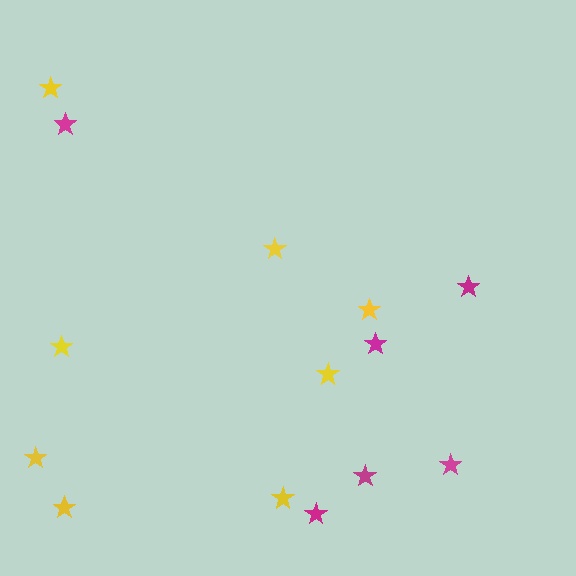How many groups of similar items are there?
There are 2 groups: one group of yellow stars (8) and one group of magenta stars (6).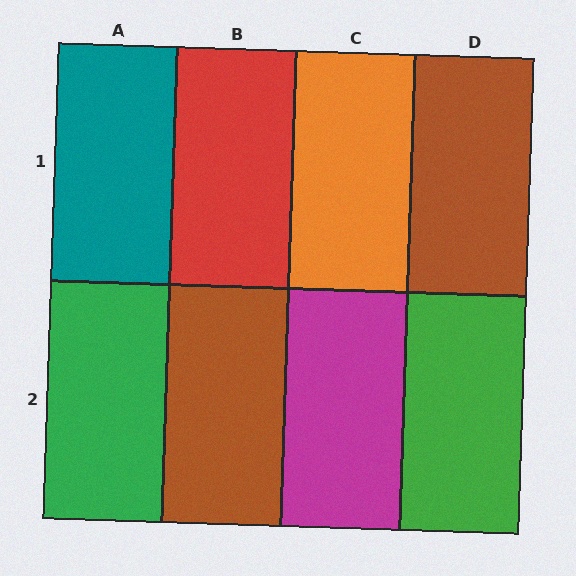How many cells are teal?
1 cell is teal.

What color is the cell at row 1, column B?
Red.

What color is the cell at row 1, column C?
Orange.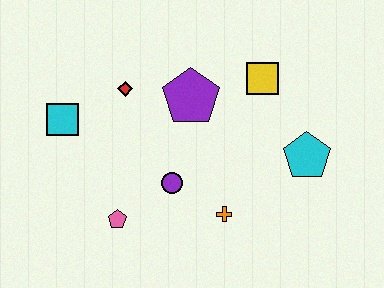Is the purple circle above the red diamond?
No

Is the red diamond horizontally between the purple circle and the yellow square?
No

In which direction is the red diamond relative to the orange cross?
The red diamond is above the orange cross.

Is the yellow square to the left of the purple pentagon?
No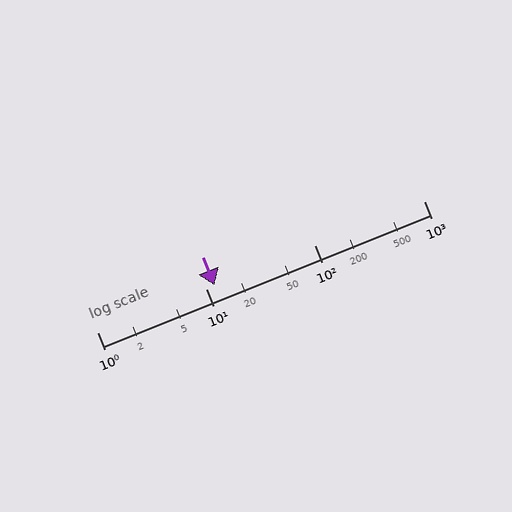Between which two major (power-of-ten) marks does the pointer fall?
The pointer is between 10 and 100.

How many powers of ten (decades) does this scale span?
The scale spans 3 decades, from 1 to 1000.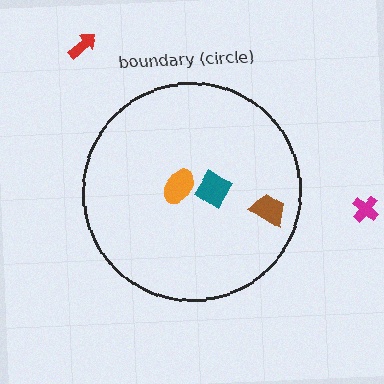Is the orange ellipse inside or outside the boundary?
Inside.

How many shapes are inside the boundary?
3 inside, 2 outside.